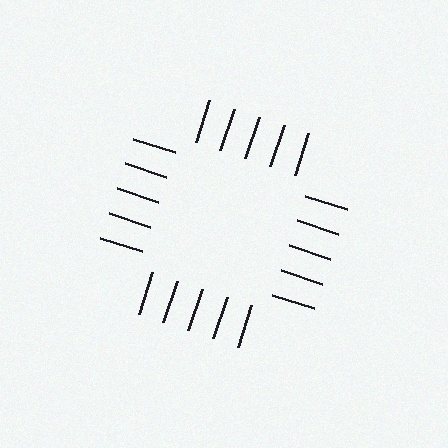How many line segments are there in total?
20 — 5 along each of the 4 edges.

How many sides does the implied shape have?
4 sides — the line-ends trace a square.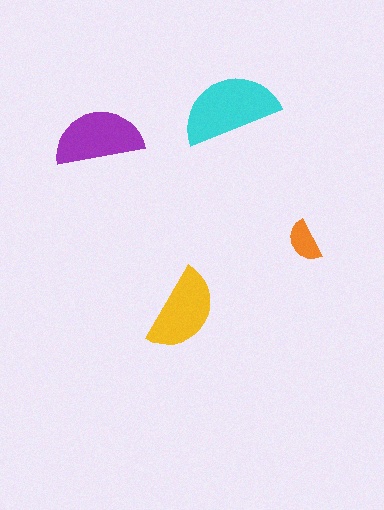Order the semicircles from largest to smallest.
the cyan one, the purple one, the yellow one, the orange one.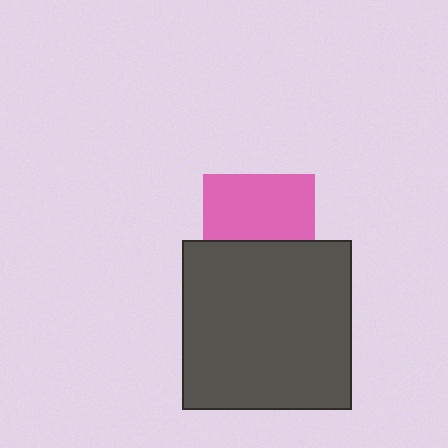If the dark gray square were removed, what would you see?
You would see the complete pink square.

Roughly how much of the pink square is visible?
About half of it is visible (roughly 59%).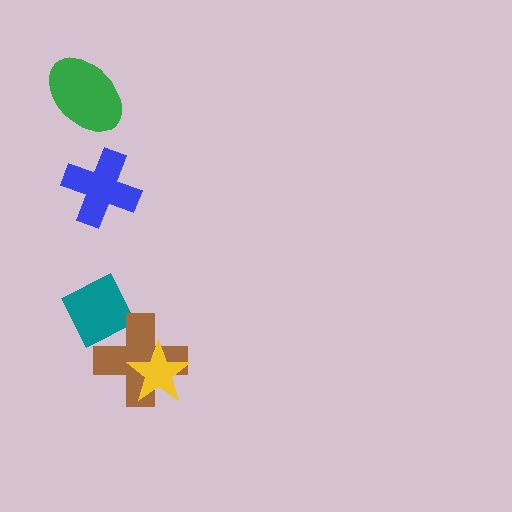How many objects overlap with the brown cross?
2 objects overlap with the brown cross.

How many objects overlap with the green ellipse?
0 objects overlap with the green ellipse.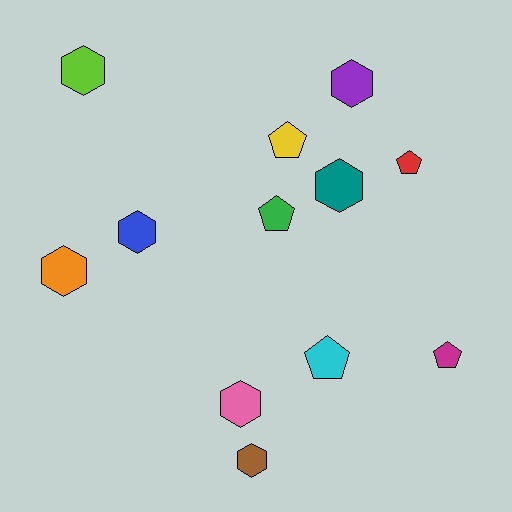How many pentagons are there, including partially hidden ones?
There are 5 pentagons.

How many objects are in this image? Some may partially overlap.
There are 12 objects.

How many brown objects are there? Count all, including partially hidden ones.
There is 1 brown object.